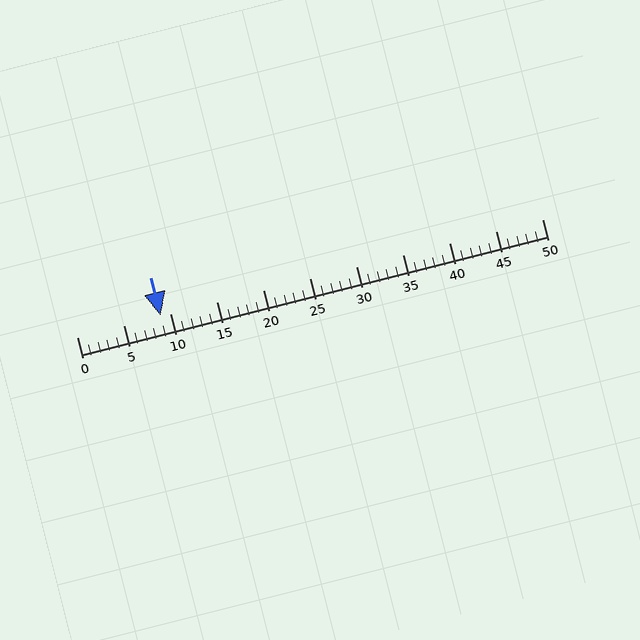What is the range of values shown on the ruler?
The ruler shows values from 0 to 50.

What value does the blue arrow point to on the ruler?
The blue arrow points to approximately 9.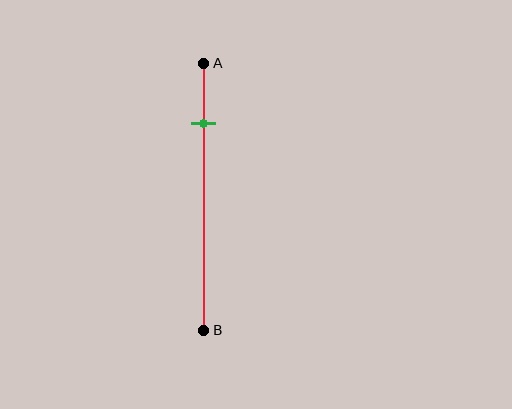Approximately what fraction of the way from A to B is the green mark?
The green mark is approximately 25% of the way from A to B.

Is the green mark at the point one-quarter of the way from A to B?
Yes, the mark is approximately at the one-quarter point.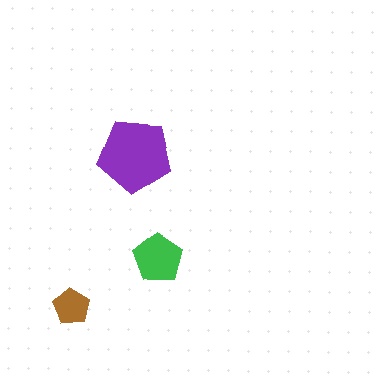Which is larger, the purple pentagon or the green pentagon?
The purple one.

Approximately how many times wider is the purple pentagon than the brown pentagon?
About 2 times wider.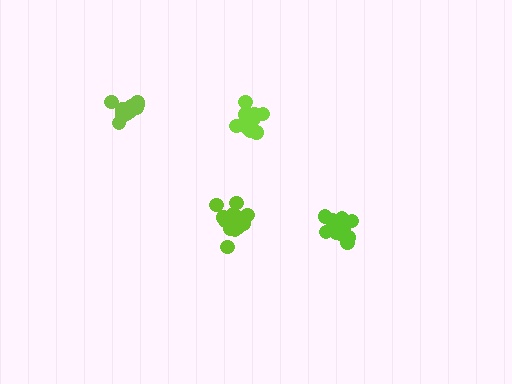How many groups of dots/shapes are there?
There are 4 groups.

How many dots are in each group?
Group 1: 13 dots, Group 2: 12 dots, Group 3: 12 dots, Group 4: 11 dots (48 total).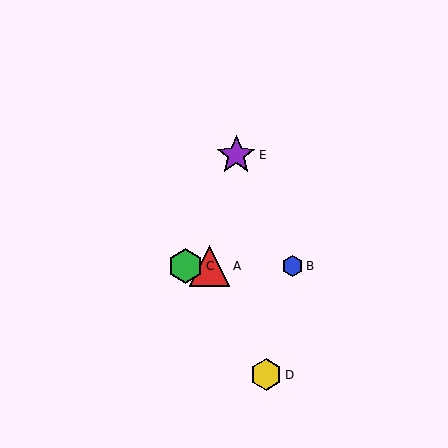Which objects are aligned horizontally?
Objects A, B, C are aligned horizontally.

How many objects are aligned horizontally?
3 objects (A, B, C) are aligned horizontally.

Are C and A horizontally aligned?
Yes, both are at y≈266.